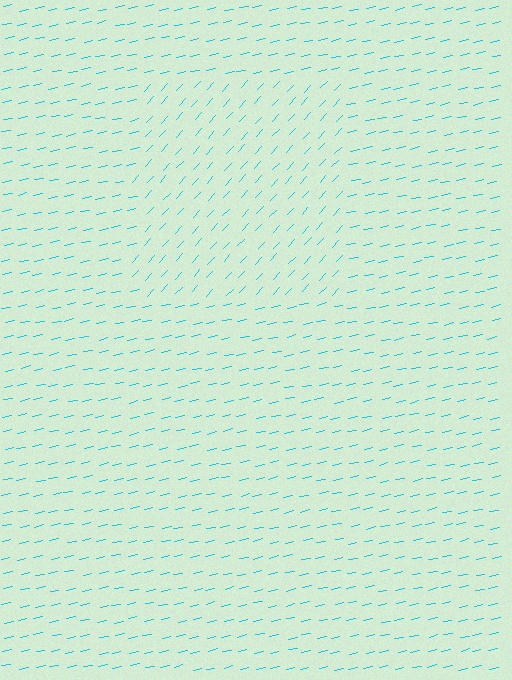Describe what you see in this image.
The image is filled with small cyan line segments. A rectangle region in the image has lines oriented differently from the surrounding lines, creating a visible texture boundary.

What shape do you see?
I see a rectangle.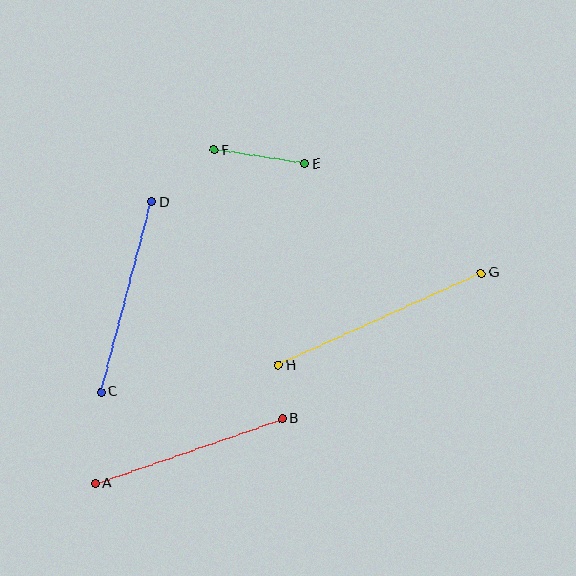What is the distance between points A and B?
The distance is approximately 198 pixels.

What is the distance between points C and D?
The distance is approximately 197 pixels.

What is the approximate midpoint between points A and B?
The midpoint is at approximately (189, 451) pixels.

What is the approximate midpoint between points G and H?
The midpoint is at approximately (380, 319) pixels.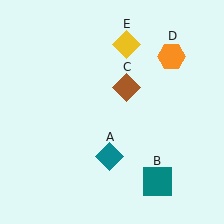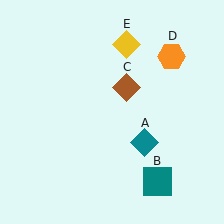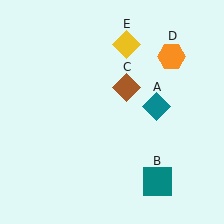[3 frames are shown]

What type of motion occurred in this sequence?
The teal diamond (object A) rotated counterclockwise around the center of the scene.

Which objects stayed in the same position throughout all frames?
Teal square (object B) and brown diamond (object C) and orange hexagon (object D) and yellow diamond (object E) remained stationary.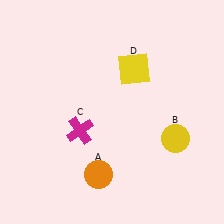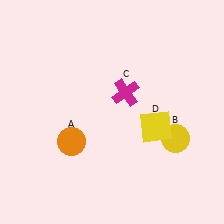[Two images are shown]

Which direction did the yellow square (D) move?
The yellow square (D) moved down.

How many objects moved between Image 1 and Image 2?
3 objects moved between the two images.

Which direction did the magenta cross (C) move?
The magenta cross (C) moved right.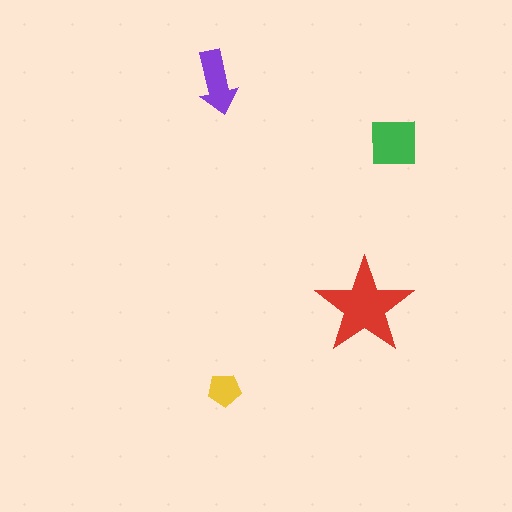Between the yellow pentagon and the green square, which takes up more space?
The green square.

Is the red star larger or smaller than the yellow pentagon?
Larger.